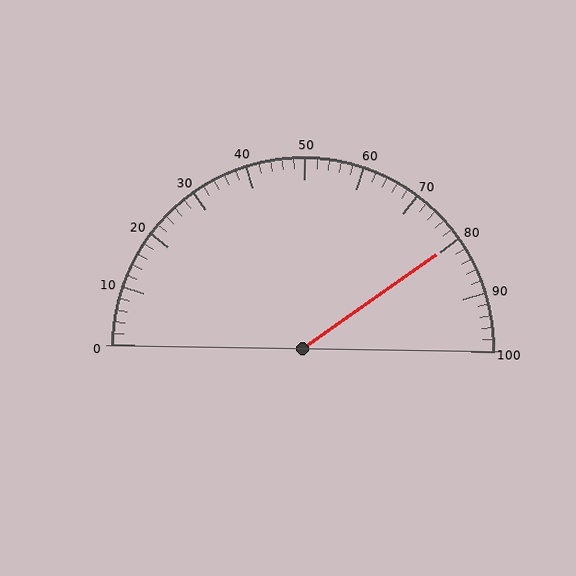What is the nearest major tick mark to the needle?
The nearest major tick mark is 80.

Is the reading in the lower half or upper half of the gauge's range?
The reading is in the upper half of the range (0 to 100).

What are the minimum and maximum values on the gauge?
The gauge ranges from 0 to 100.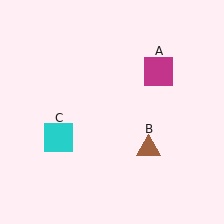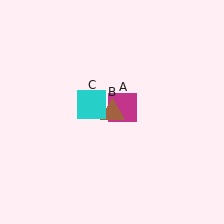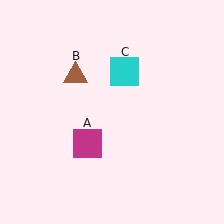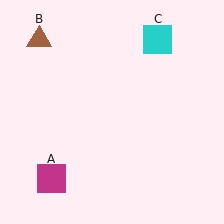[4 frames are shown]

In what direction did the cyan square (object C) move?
The cyan square (object C) moved up and to the right.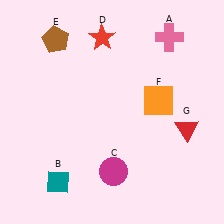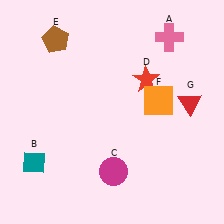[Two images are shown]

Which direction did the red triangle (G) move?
The red triangle (G) moved up.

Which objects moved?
The objects that moved are: the teal diamond (B), the red star (D), the red triangle (G).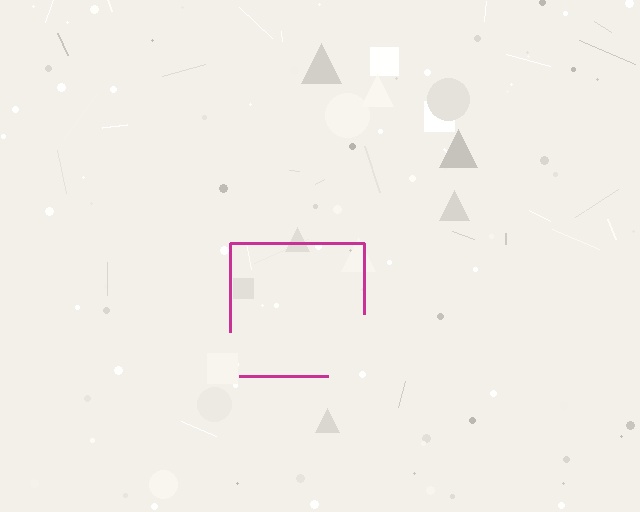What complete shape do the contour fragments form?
The contour fragments form a square.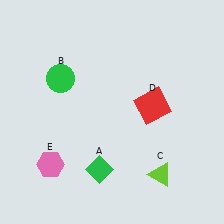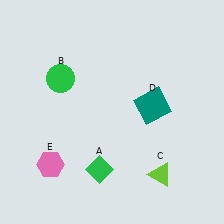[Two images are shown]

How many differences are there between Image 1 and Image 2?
There is 1 difference between the two images.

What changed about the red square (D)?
In Image 1, D is red. In Image 2, it changed to teal.